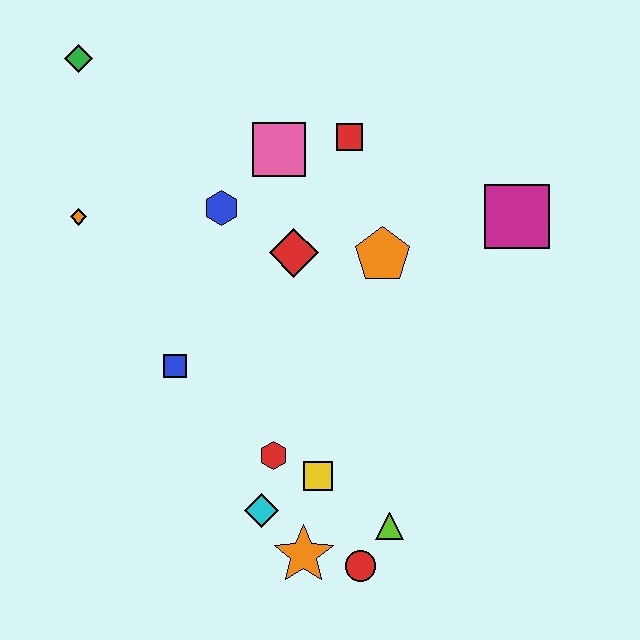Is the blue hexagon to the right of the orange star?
No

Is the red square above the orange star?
Yes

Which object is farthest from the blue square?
The magenta square is farthest from the blue square.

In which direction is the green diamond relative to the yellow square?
The green diamond is above the yellow square.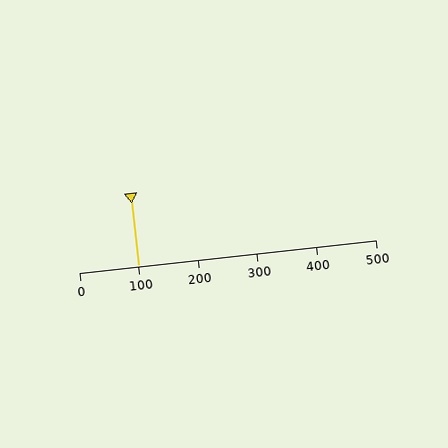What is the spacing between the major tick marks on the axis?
The major ticks are spaced 100 apart.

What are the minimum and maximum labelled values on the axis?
The axis runs from 0 to 500.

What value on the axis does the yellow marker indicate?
The marker indicates approximately 100.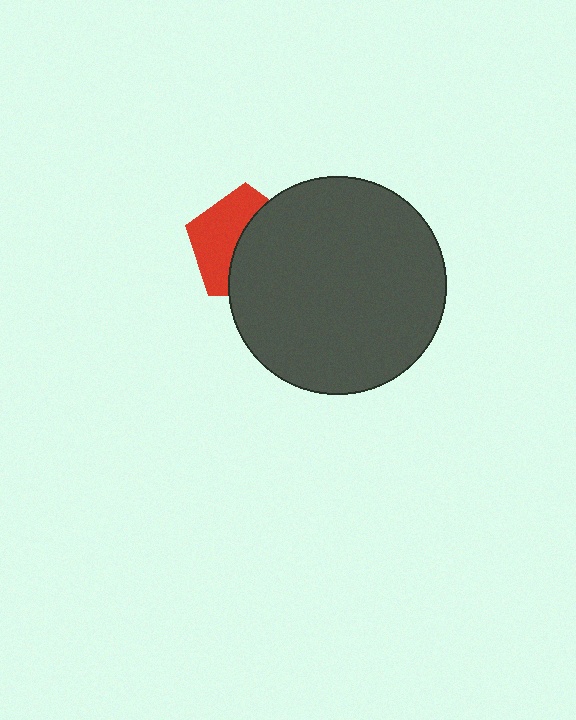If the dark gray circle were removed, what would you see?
You would see the complete red pentagon.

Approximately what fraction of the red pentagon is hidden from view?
Roughly 54% of the red pentagon is hidden behind the dark gray circle.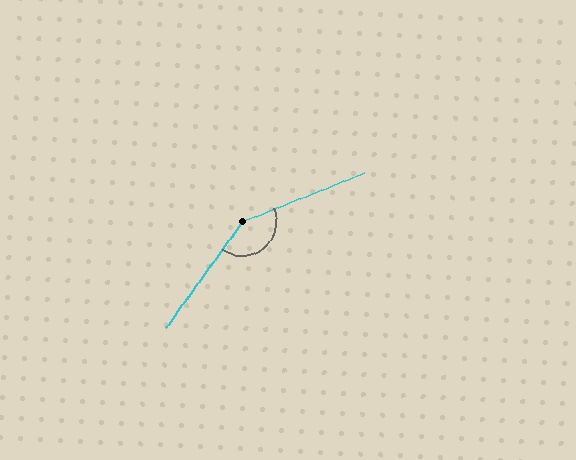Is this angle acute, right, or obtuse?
It is obtuse.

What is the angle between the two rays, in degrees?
Approximately 148 degrees.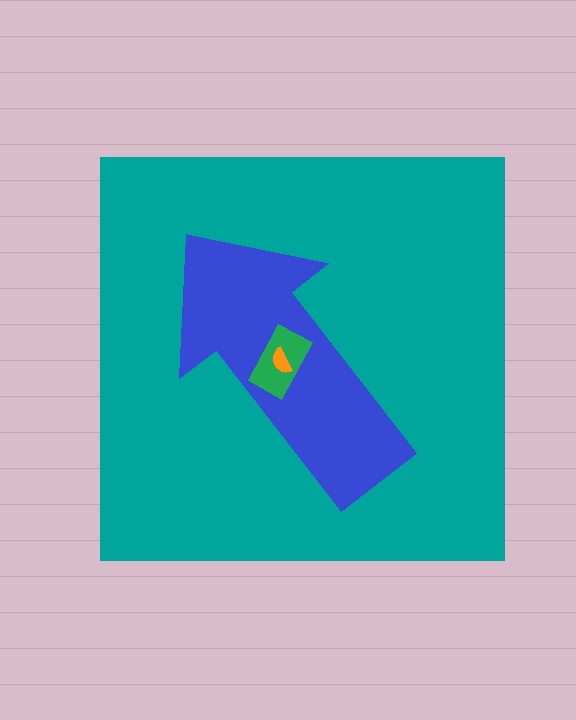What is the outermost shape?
The teal square.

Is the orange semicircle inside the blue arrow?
Yes.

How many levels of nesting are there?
4.